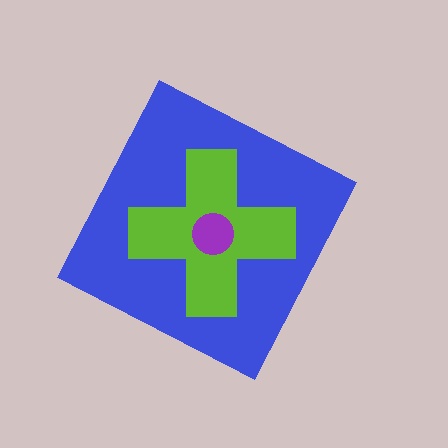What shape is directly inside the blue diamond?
The lime cross.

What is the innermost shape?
The purple circle.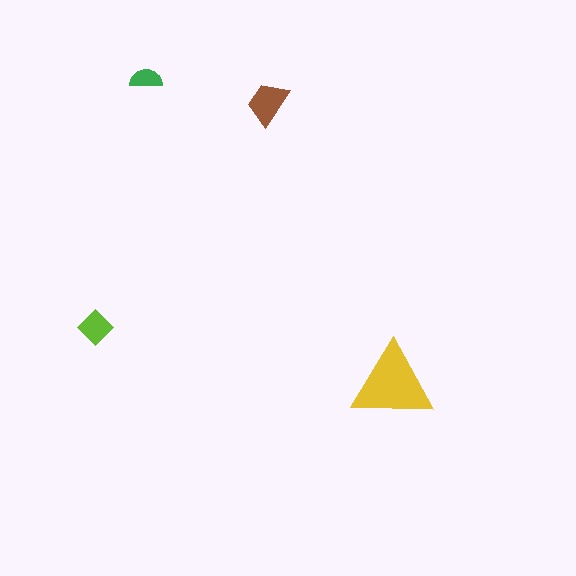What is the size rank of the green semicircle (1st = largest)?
4th.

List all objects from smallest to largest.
The green semicircle, the lime diamond, the brown trapezoid, the yellow triangle.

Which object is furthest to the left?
The lime diamond is leftmost.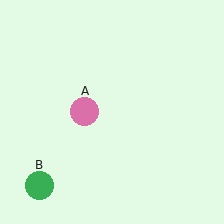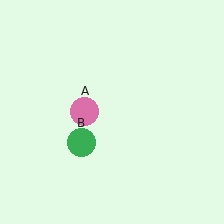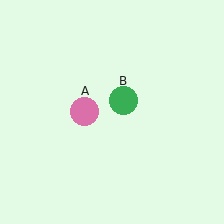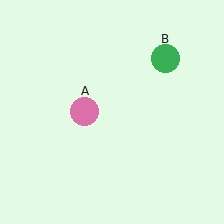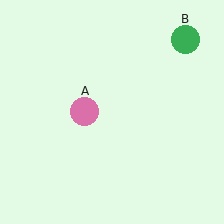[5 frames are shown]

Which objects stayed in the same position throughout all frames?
Pink circle (object A) remained stationary.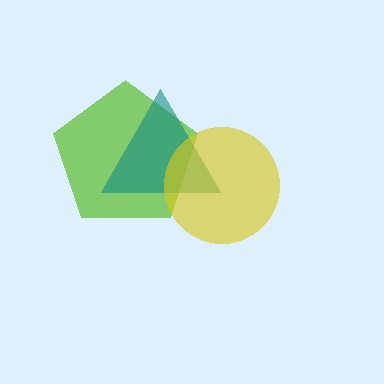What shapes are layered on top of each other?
The layered shapes are: a lime pentagon, a teal triangle, a yellow circle.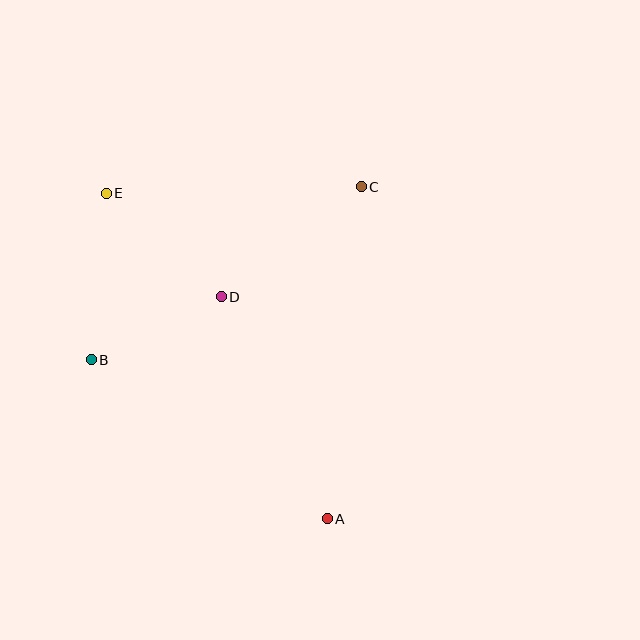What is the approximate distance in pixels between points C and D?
The distance between C and D is approximately 178 pixels.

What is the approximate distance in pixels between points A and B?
The distance between A and B is approximately 284 pixels.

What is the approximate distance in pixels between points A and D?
The distance between A and D is approximately 246 pixels.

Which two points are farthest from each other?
Points A and E are farthest from each other.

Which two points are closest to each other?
Points B and D are closest to each other.